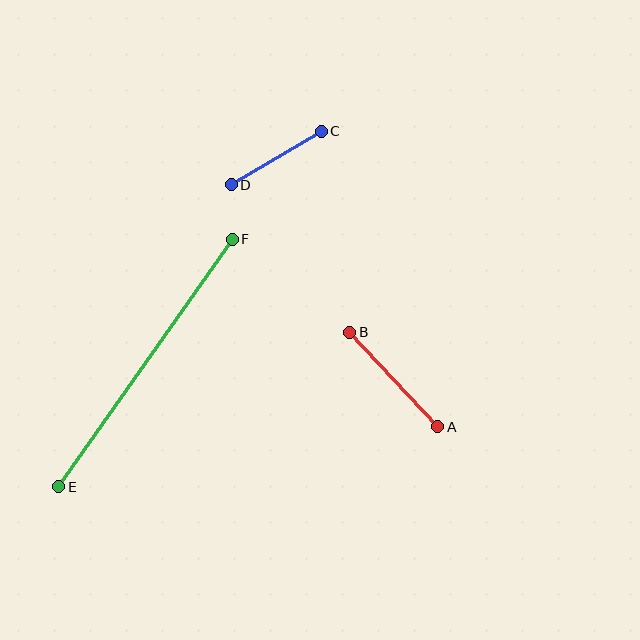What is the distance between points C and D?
The distance is approximately 105 pixels.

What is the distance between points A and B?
The distance is approximately 129 pixels.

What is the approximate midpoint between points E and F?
The midpoint is at approximately (145, 363) pixels.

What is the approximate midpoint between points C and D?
The midpoint is at approximately (276, 158) pixels.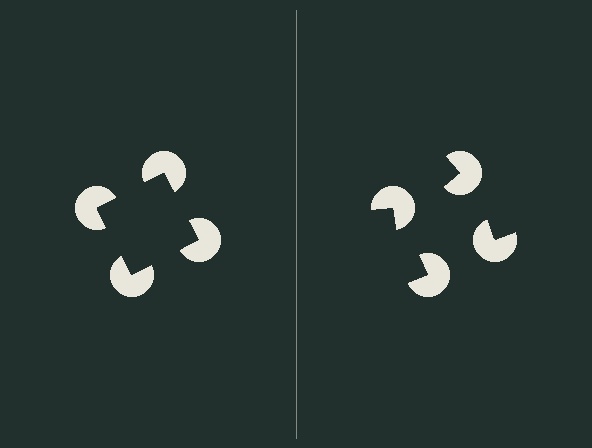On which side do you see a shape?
An illusory square appears on the left side. On the right side the wedge cuts are rotated, so no coherent shape forms.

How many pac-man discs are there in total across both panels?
8 — 4 on each side.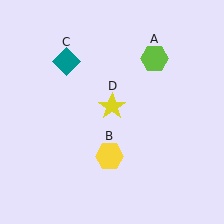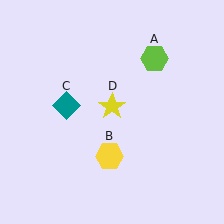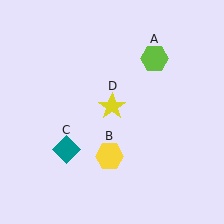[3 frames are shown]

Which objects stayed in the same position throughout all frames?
Lime hexagon (object A) and yellow hexagon (object B) and yellow star (object D) remained stationary.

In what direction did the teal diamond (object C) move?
The teal diamond (object C) moved down.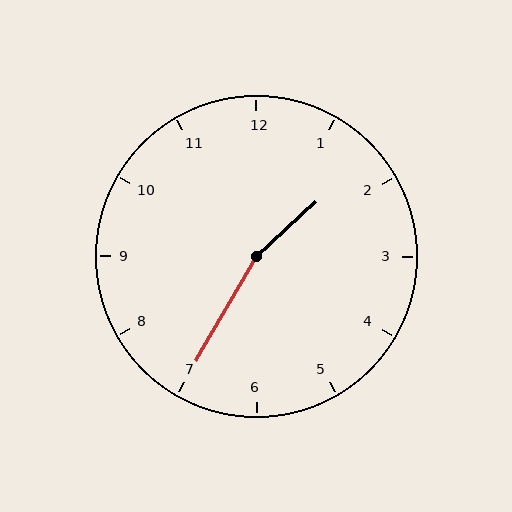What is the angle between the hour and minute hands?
Approximately 162 degrees.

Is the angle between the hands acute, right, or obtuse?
It is obtuse.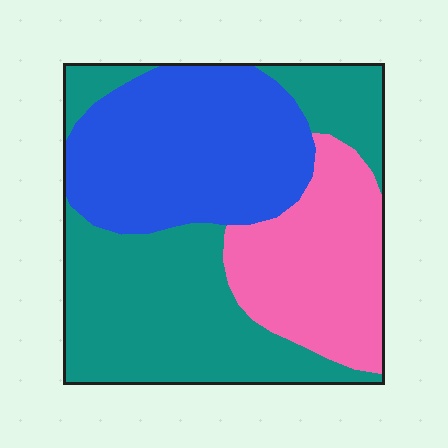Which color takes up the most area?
Teal, at roughly 40%.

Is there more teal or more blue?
Teal.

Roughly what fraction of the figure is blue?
Blue covers around 35% of the figure.